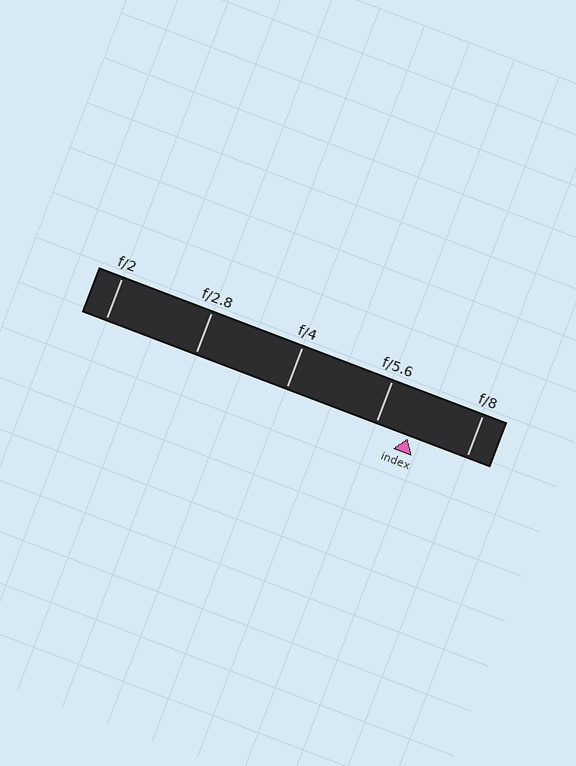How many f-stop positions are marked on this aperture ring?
There are 5 f-stop positions marked.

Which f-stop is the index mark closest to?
The index mark is closest to f/5.6.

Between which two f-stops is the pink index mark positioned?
The index mark is between f/5.6 and f/8.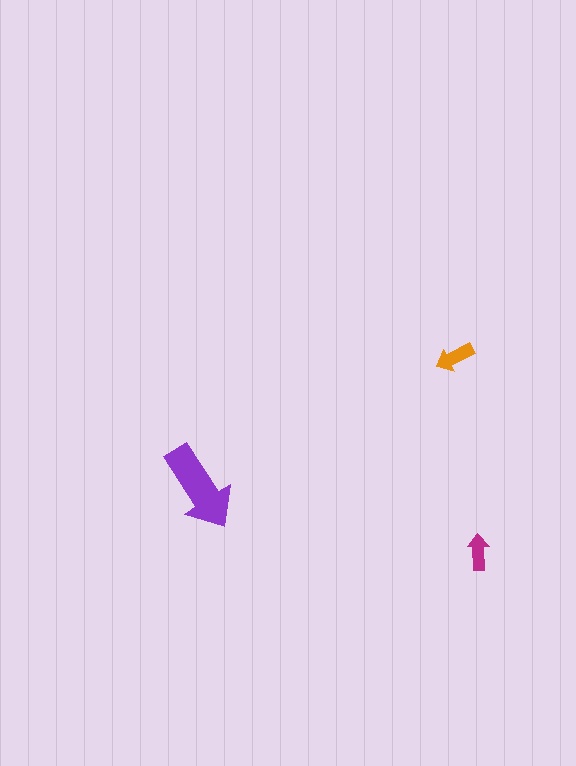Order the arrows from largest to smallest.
the purple one, the orange one, the magenta one.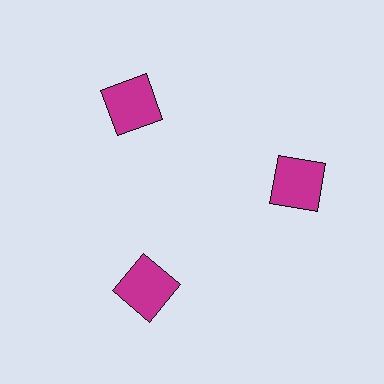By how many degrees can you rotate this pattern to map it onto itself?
The pattern maps onto itself every 120 degrees of rotation.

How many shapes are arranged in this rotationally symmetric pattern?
There are 3 shapes, arranged in 3 groups of 1.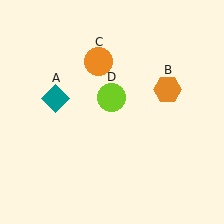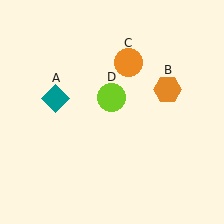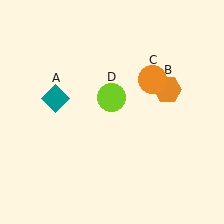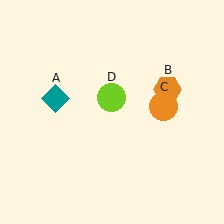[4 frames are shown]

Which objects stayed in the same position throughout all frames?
Teal diamond (object A) and orange hexagon (object B) and lime circle (object D) remained stationary.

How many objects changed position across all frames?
1 object changed position: orange circle (object C).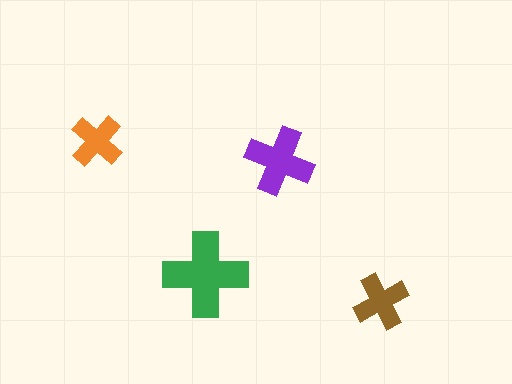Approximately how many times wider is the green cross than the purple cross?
About 1.5 times wider.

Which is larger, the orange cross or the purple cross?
The purple one.